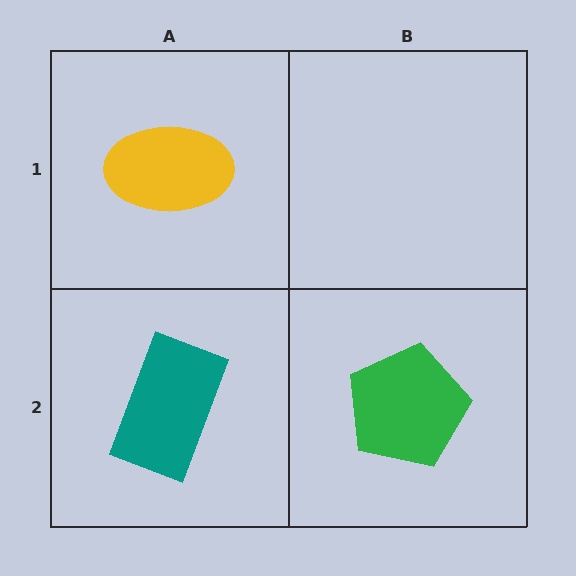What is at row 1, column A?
A yellow ellipse.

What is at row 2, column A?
A teal rectangle.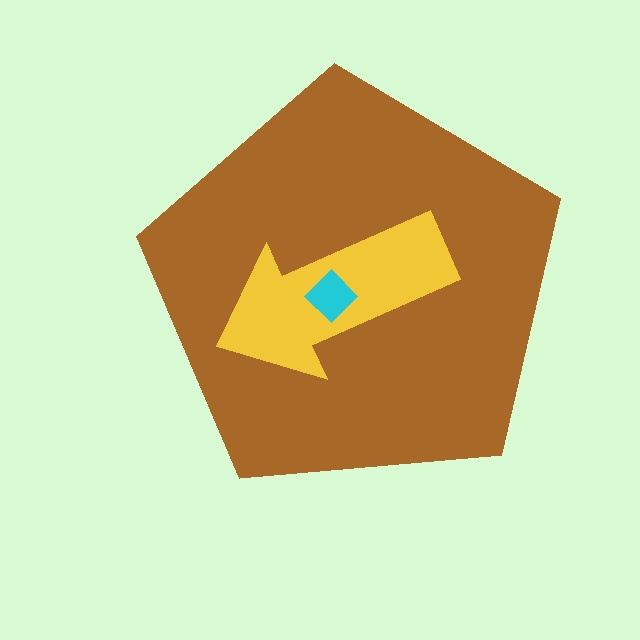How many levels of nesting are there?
3.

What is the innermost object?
The cyan diamond.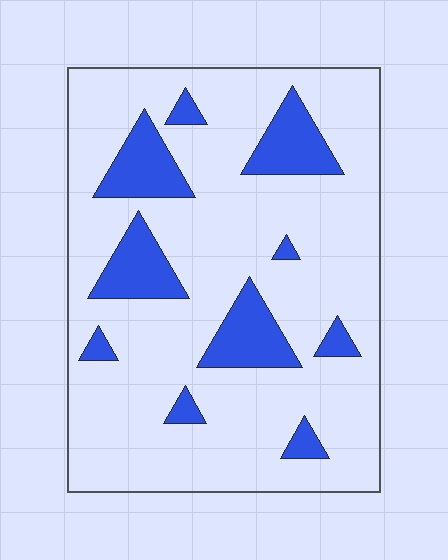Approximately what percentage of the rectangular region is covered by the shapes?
Approximately 20%.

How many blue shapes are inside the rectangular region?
10.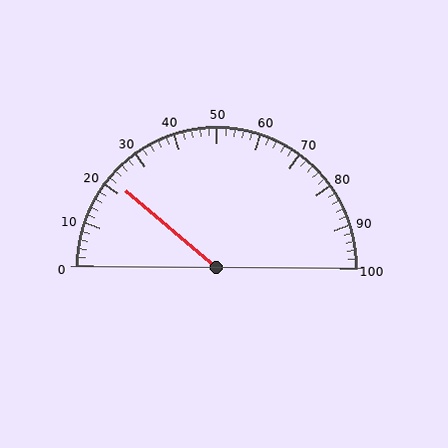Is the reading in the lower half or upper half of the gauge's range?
The reading is in the lower half of the range (0 to 100).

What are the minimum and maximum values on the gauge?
The gauge ranges from 0 to 100.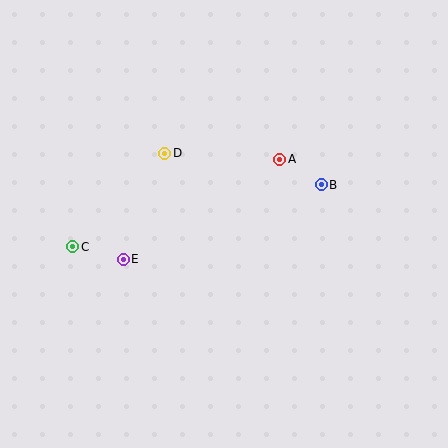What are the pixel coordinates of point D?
Point D is at (165, 153).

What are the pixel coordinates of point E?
Point E is at (123, 259).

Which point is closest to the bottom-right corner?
Point B is closest to the bottom-right corner.